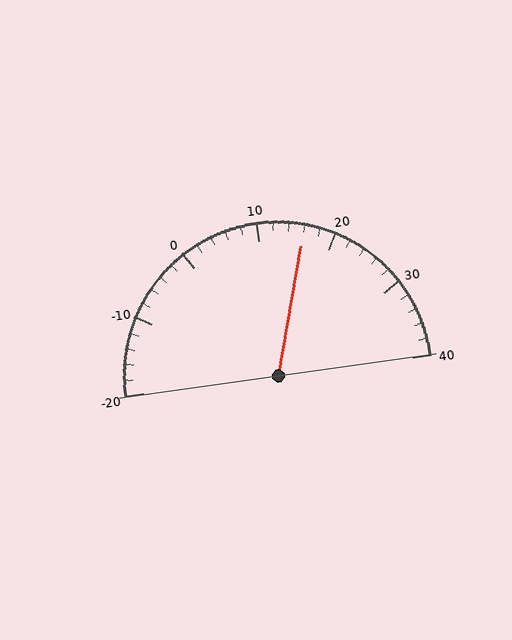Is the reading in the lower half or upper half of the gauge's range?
The reading is in the upper half of the range (-20 to 40).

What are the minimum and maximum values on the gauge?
The gauge ranges from -20 to 40.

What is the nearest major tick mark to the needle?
The nearest major tick mark is 20.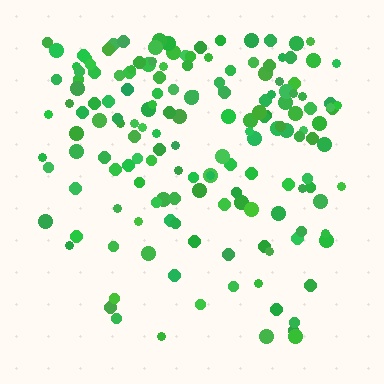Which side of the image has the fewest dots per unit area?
The bottom.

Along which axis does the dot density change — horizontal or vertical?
Vertical.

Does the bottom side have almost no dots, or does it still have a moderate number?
Still a moderate number, just noticeably fewer than the top.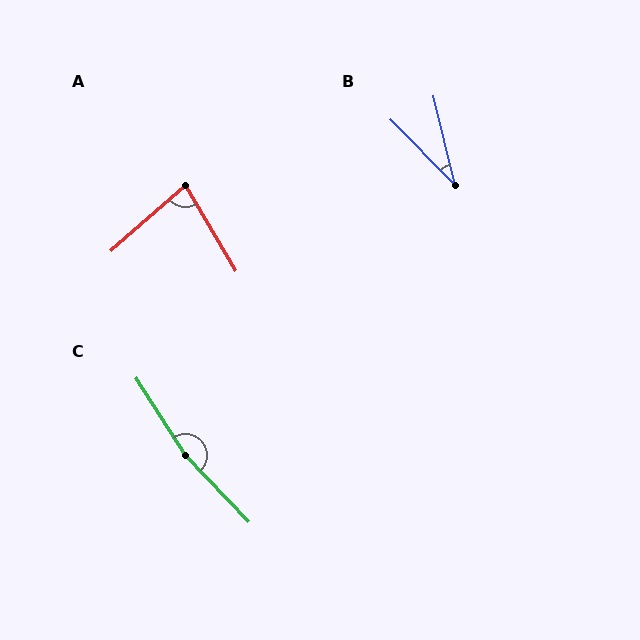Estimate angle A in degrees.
Approximately 79 degrees.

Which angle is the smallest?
B, at approximately 31 degrees.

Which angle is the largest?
C, at approximately 169 degrees.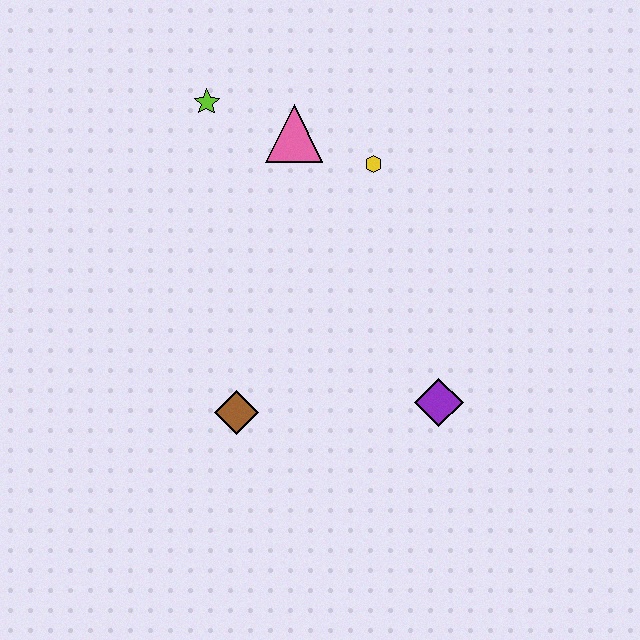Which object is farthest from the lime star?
The purple diamond is farthest from the lime star.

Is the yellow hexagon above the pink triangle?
No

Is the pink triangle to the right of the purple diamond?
No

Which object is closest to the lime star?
The pink triangle is closest to the lime star.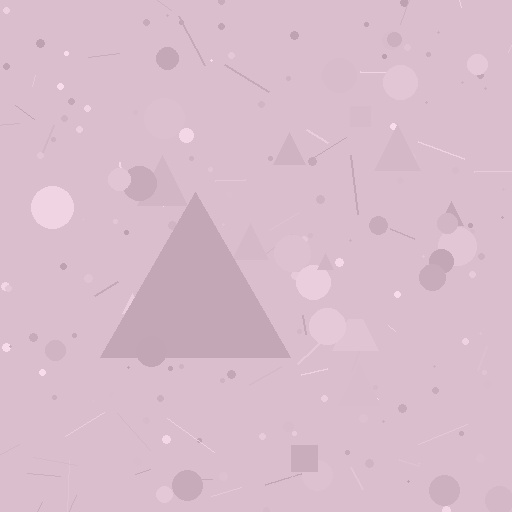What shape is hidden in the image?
A triangle is hidden in the image.